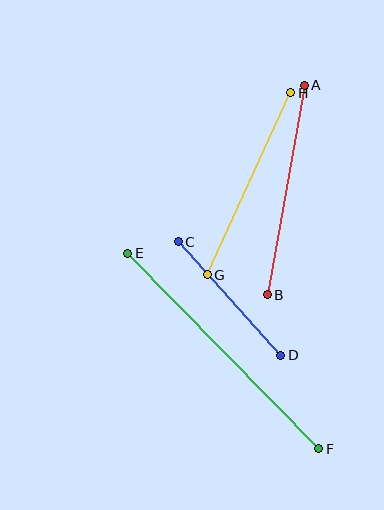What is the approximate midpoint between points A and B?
The midpoint is at approximately (286, 190) pixels.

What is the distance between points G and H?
The distance is approximately 200 pixels.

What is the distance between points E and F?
The distance is approximately 273 pixels.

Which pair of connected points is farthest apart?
Points E and F are farthest apart.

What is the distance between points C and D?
The distance is approximately 153 pixels.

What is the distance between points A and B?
The distance is approximately 213 pixels.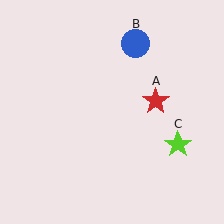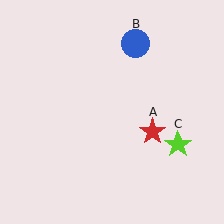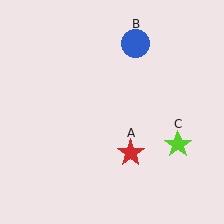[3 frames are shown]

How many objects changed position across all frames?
1 object changed position: red star (object A).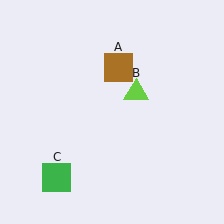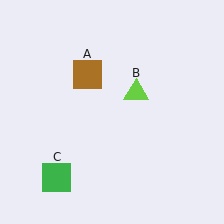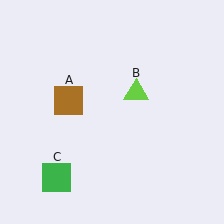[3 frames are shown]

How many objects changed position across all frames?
1 object changed position: brown square (object A).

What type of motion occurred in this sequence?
The brown square (object A) rotated counterclockwise around the center of the scene.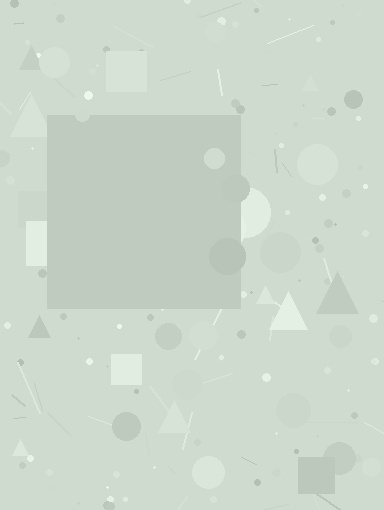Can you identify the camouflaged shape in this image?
The camouflaged shape is a square.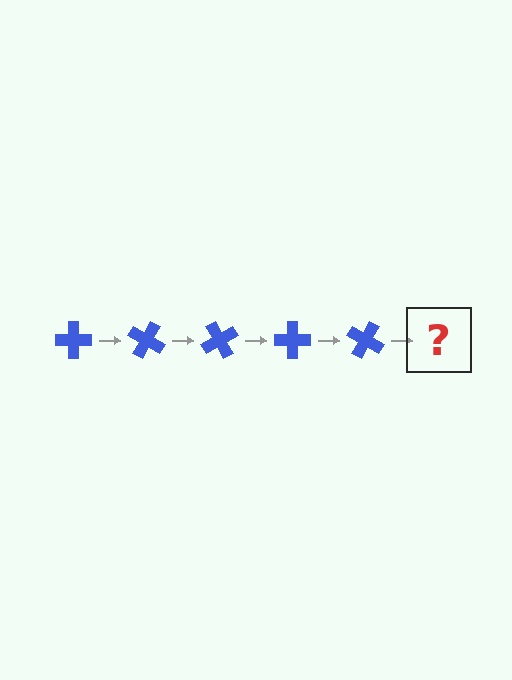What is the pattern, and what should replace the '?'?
The pattern is that the cross rotates 30 degrees each step. The '?' should be a blue cross rotated 150 degrees.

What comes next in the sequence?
The next element should be a blue cross rotated 150 degrees.